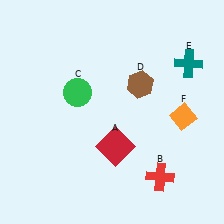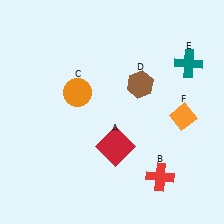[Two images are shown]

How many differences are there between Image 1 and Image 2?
There is 1 difference between the two images.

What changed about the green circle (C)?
In Image 1, C is green. In Image 2, it changed to orange.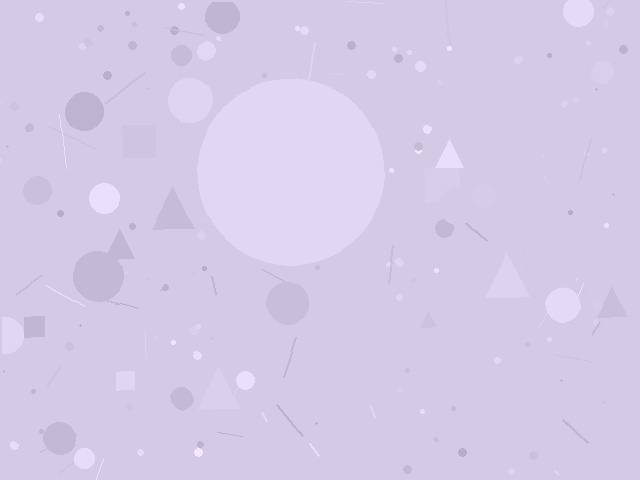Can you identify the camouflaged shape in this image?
The camouflaged shape is a circle.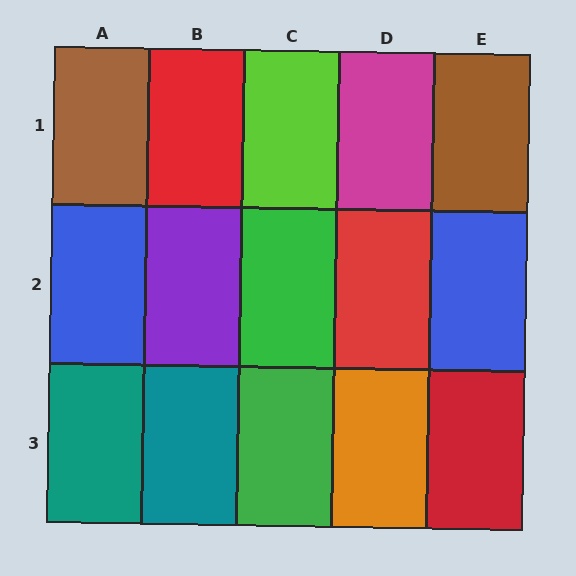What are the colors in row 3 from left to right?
Teal, teal, green, orange, red.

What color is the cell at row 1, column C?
Lime.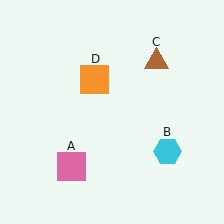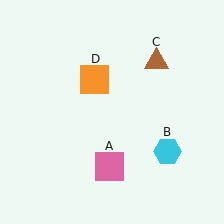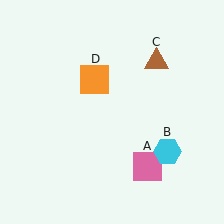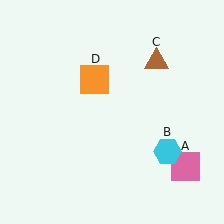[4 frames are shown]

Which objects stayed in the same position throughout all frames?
Cyan hexagon (object B) and brown triangle (object C) and orange square (object D) remained stationary.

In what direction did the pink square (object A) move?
The pink square (object A) moved right.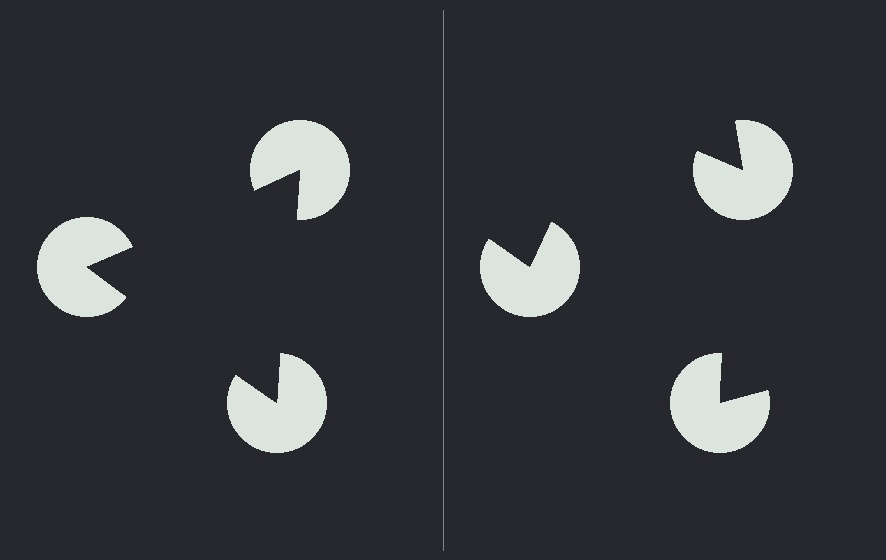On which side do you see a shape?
An illusory triangle appears on the left side. On the right side the wedge cuts are rotated, so no coherent shape forms.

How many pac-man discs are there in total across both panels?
6 — 3 on each side.